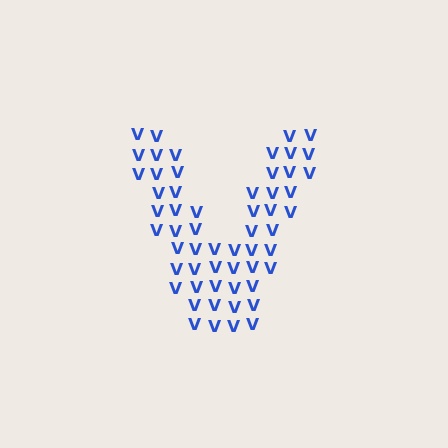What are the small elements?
The small elements are letter V's.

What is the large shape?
The large shape is the letter V.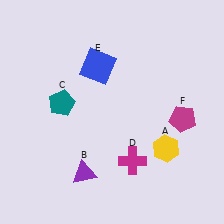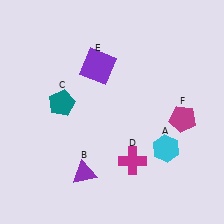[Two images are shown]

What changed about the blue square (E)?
In Image 1, E is blue. In Image 2, it changed to purple.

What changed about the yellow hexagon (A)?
In Image 1, A is yellow. In Image 2, it changed to cyan.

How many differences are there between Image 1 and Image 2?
There are 2 differences between the two images.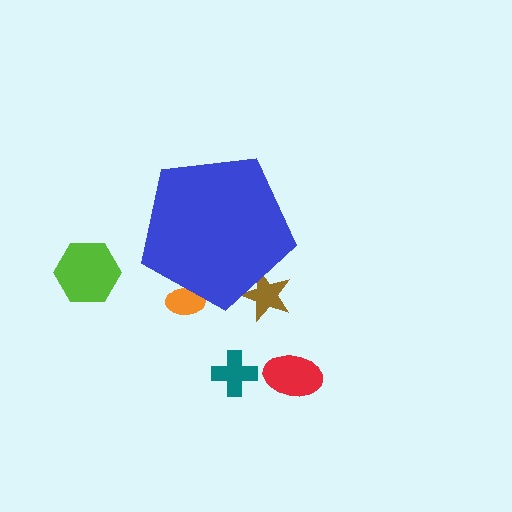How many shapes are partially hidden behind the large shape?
2 shapes are partially hidden.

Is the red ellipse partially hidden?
No, the red ellipse is fully visible.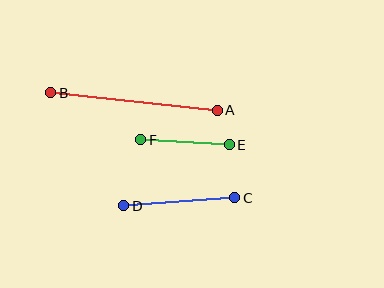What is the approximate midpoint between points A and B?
The midpoint is at approximately (134, 102) pixels.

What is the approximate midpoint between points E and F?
The midpoint is at approximately (185, 142) pixels.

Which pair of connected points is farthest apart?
Points A and B are farthest apart.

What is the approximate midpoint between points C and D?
The midpoint is at approximately (179, 202) pixels.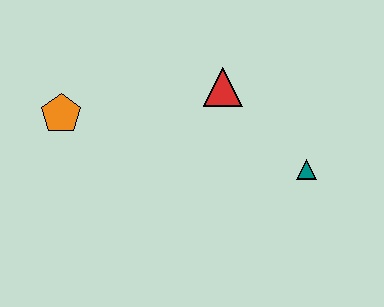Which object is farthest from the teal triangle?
The orange pentagon is farthest from the teal triangle.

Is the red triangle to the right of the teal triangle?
No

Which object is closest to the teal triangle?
The red triangle is closest to the teal triangle.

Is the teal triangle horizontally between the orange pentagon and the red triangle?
No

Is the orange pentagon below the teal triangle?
No